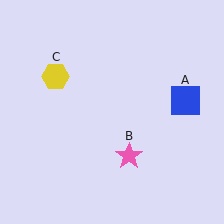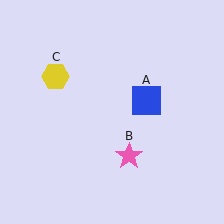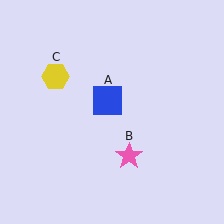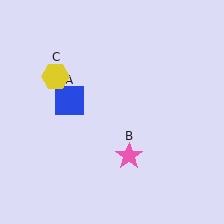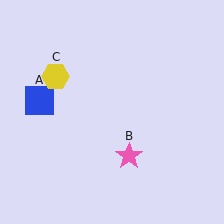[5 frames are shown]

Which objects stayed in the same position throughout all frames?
Pink star (object B) and yellow hexagon (object C) remained stationary.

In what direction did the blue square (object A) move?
The blue square (object A) moved left.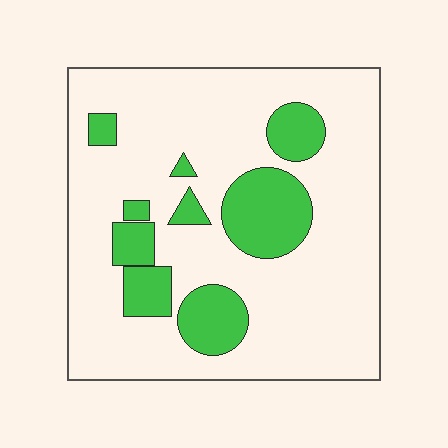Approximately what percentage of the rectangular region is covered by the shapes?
Approximately 20%.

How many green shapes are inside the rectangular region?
9.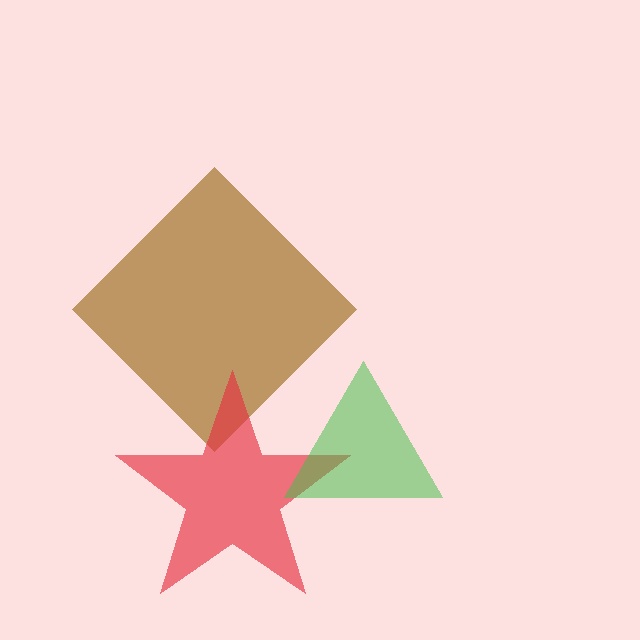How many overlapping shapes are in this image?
There are 3 overlapping shapes in the image.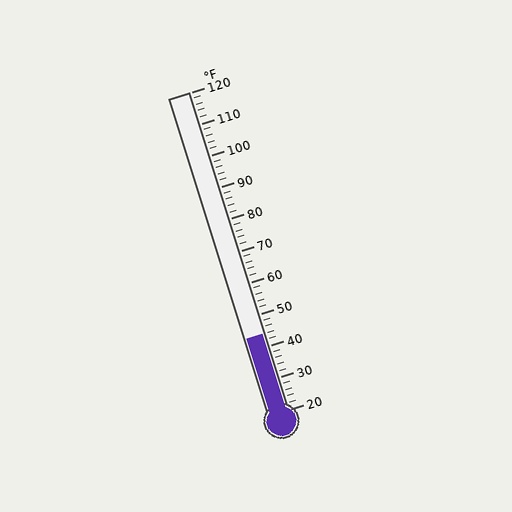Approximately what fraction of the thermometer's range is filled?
The thermometer is filled to approximately 25% of its range.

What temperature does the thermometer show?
The thermometer shows approximately 44°F.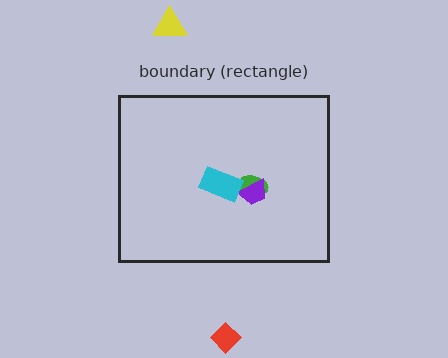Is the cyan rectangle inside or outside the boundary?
Inside.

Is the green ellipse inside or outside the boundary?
Inside.